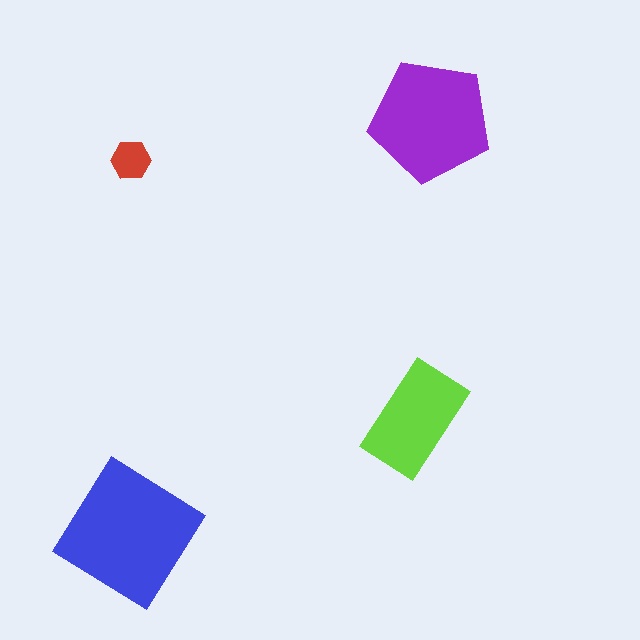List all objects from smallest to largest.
The red hexagon, the lime rectangle, the purple pentagon, the blue diamond.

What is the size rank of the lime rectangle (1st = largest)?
3rd.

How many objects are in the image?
There are 4 objects in the image.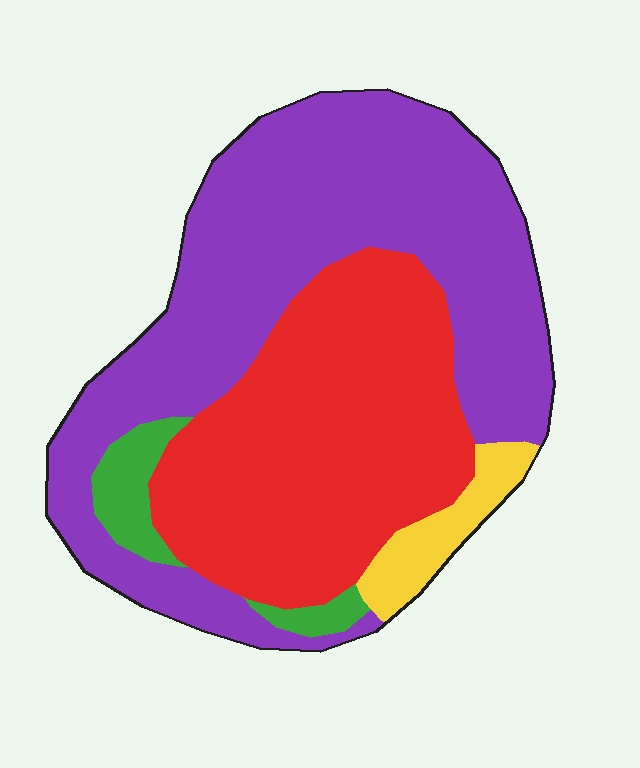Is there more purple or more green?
Purple.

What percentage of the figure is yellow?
Yellow covers around 5% of the figure.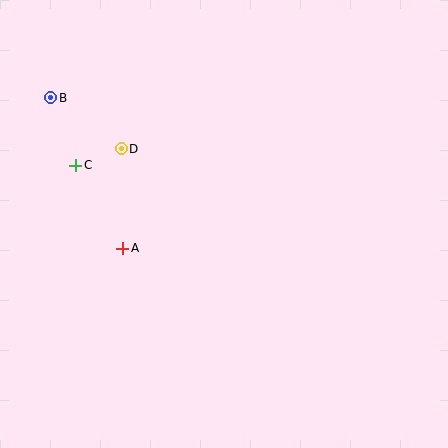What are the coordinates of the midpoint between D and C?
The midpoint between D and C is at (99, 157).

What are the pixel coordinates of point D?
Point D is at (121, 149).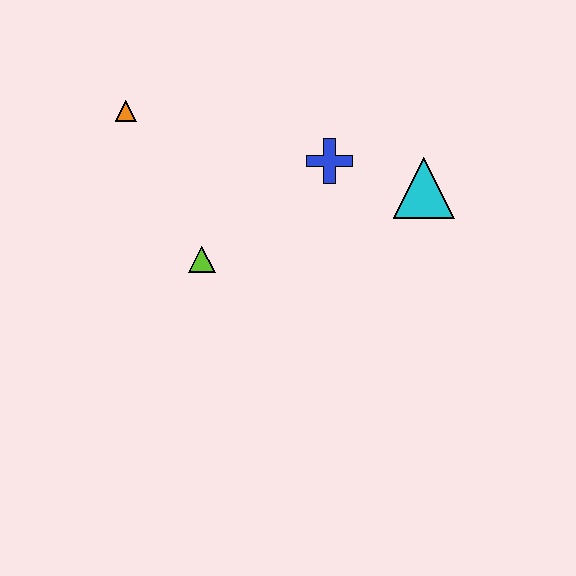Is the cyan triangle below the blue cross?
Yes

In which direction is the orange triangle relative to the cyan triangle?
The orange triangle is to the left of the cyan triangle.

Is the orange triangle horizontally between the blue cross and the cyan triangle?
No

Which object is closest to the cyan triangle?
The blue cross is closest to the cyan triangle.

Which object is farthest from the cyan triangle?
The orange triangle is farthest from the cyan triangle.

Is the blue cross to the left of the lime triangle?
No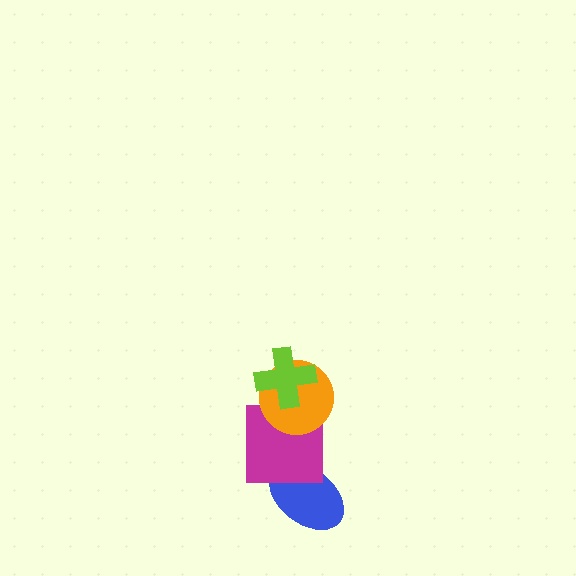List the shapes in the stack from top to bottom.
From top to bottom: the lime cross, the orange circle, the magenta square, the blue ellipse.